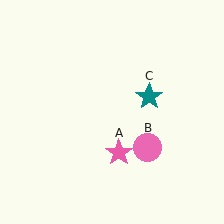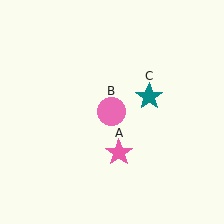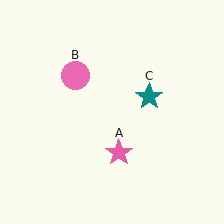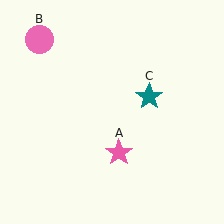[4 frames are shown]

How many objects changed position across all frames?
1 object changed position: pink circle (object B).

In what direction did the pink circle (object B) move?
The pink circle (object B) moved up and to the left.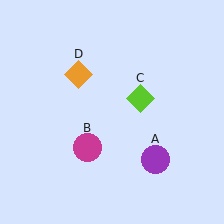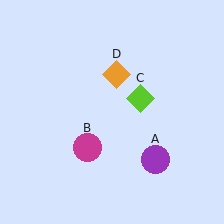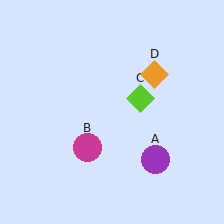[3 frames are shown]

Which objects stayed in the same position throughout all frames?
Purple circle (object A) and magenta circle (object B) and lime diamond (object C) remained stationary.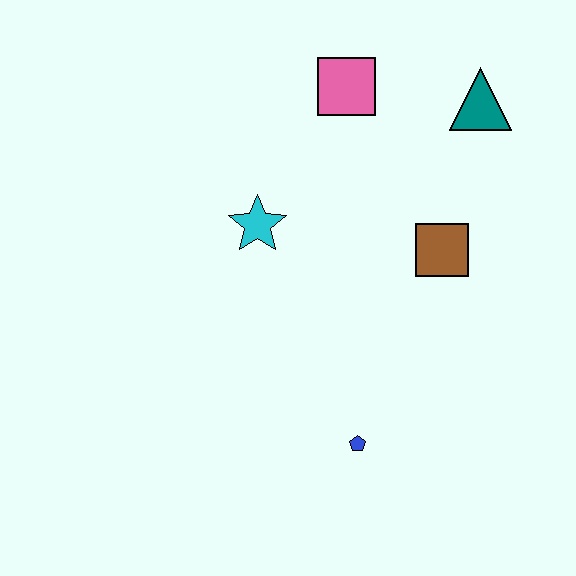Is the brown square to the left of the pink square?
No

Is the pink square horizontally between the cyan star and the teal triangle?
Yes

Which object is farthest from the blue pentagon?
The teal triangle is farthest from the blue pentagon.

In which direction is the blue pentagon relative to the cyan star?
The blue pentagon is below the cyan star.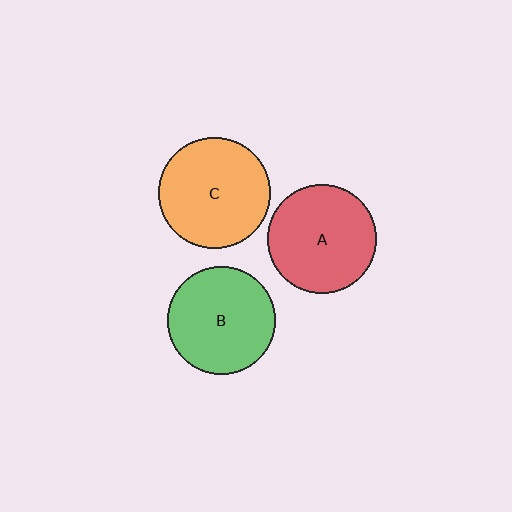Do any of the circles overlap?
No, none of the circles overlap.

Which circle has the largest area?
Circle C (orange).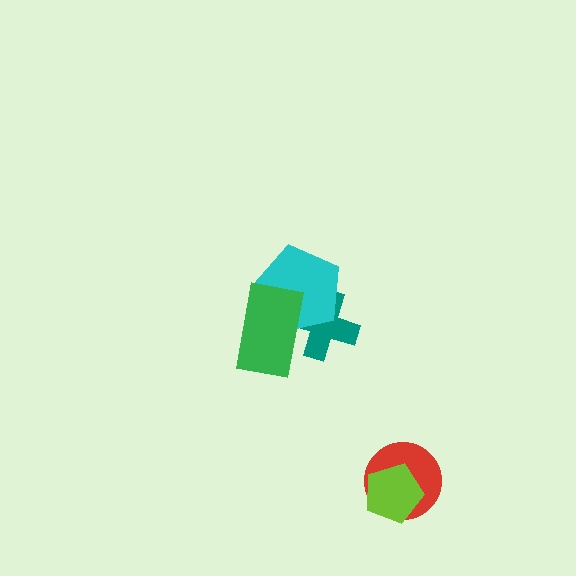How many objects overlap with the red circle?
1 object overlaps with the red circle.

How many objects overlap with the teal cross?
2 objects overlap with the teal cross.